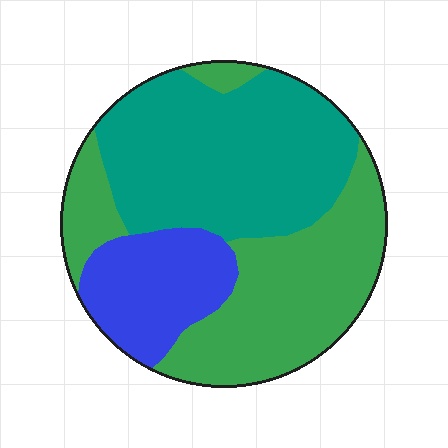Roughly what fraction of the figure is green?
Green covers 40% of the figure.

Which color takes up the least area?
Blue, at roughly 20%.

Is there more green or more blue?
Green.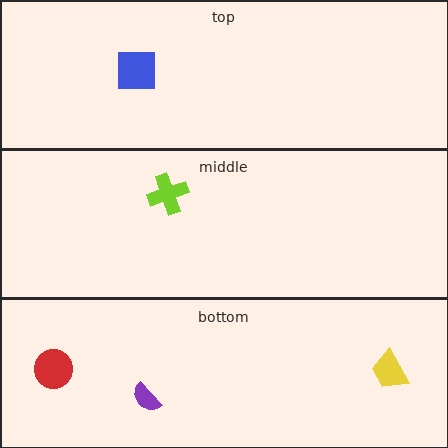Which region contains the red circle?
The bottom region.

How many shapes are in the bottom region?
3.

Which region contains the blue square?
The top region.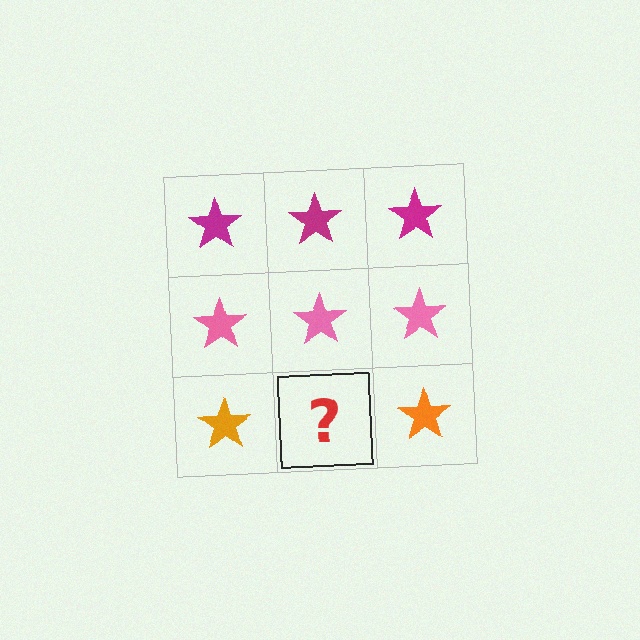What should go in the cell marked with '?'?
The missing cell should contain an orange star.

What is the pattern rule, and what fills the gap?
The rule is that each row has a consistent color. The gap should be filled with an orange star.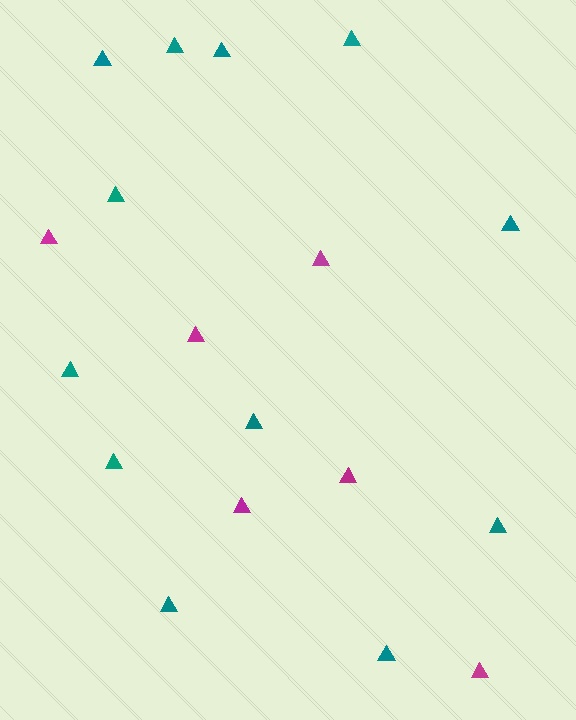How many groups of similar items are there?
There are 2 groups: one group of teal triangles (12) and one group of magenta triangles (6).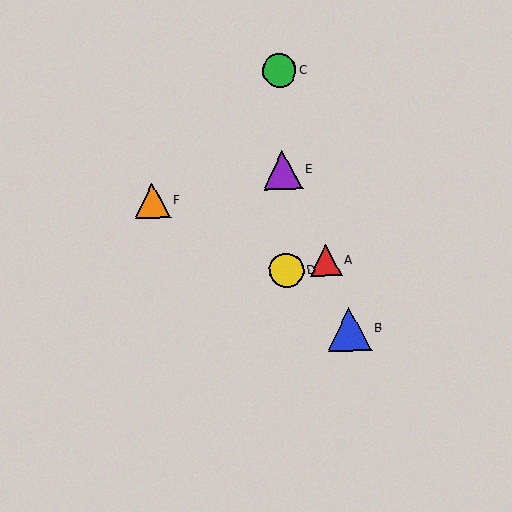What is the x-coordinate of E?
Object E is at x≈283.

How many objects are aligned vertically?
3 objects (C, D, E) are aligned vertically.